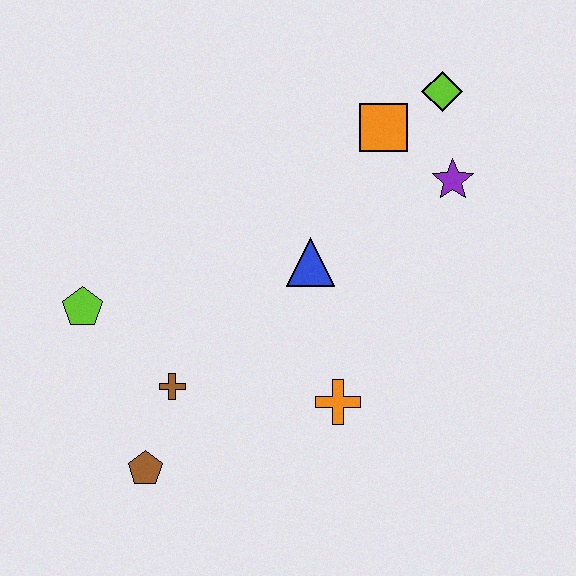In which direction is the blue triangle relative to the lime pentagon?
The blue triangle is to the right of the lime pentagon.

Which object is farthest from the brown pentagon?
The lime diamond is farthest from the brown pentagon.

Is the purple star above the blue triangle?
Yes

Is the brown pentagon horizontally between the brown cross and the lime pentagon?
Yes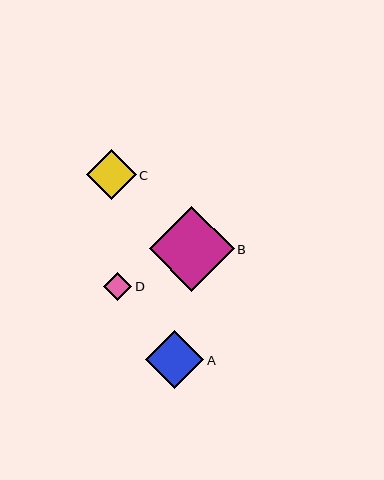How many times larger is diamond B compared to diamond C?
Diamond B is approximately 1.7 times the size of diamond C.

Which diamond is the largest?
Diamond B is the largest with a size of approximately 85 pixels.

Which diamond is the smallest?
Diamond D is the smallest with a size of approximately 28 pixels.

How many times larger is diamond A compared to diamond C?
Diamond A is approximately 1.2 times the size of diamond C.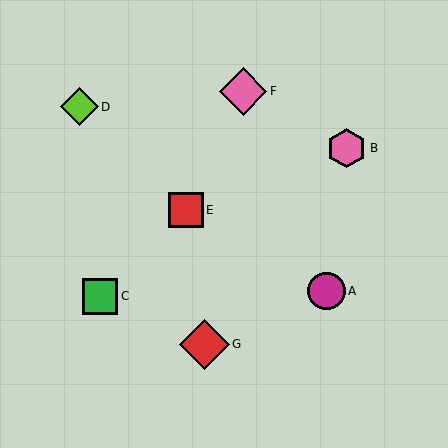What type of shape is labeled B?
Shape B is a pink hexagon.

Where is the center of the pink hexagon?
The center of the pink hexagon is at (347, 148).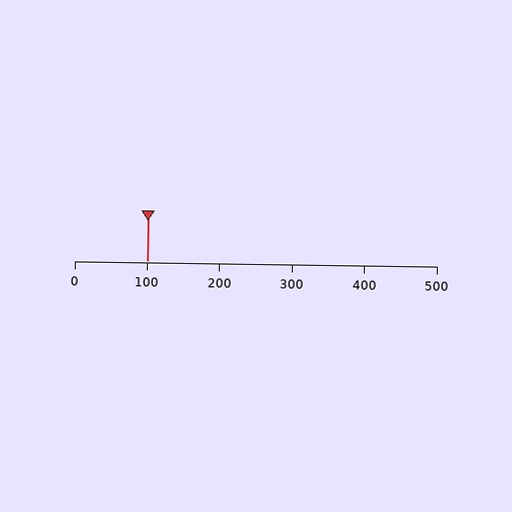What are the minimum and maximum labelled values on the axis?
The axis runs from 0 to 500.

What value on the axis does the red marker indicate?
The marker indicates approximately 100.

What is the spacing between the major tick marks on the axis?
The major ticks are spaced 100 apart.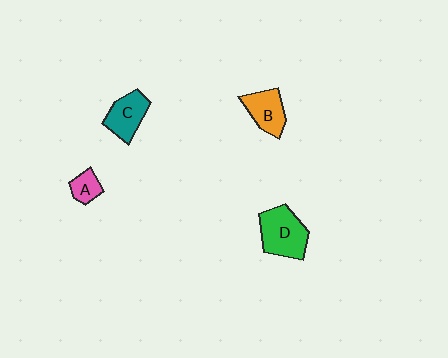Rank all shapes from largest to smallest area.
From largest to smallest: D (green), C (teal), B (orange), A (pink).